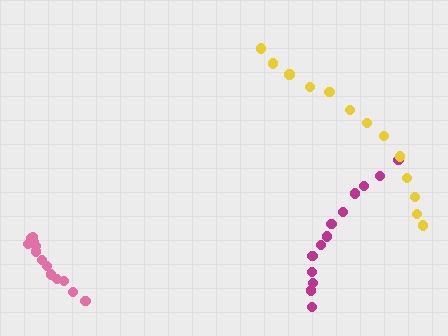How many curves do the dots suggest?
There are 3 distinct paths.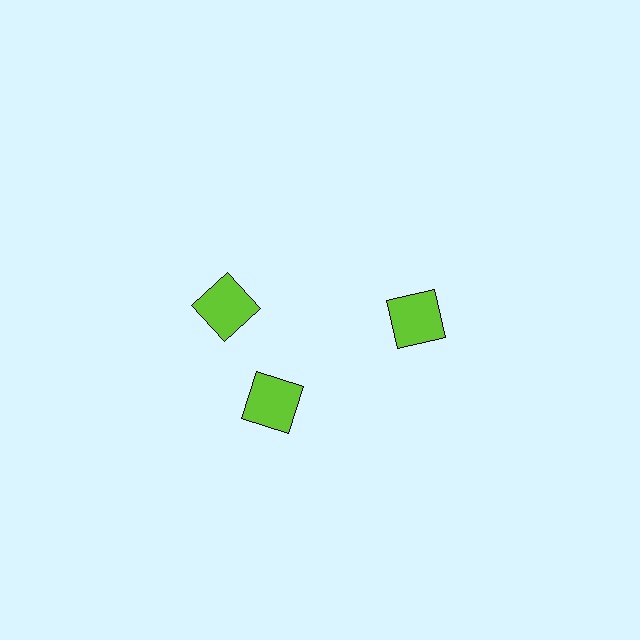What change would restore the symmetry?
The symmetry would be restored by rotating it back into even spacing with its neighbors so that all 3 squares sit at equal angles and equal distance from the center.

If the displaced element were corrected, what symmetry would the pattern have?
It would have 3-fold rotational symmetry — the pattern would map onto itself every 120 degrees.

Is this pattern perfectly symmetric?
No. The 3 lime squares are arranged in a ring, but one element near the 11 o'clock position is rotated out of alignment along the ring, breaking the 3-fold rotational symmetry.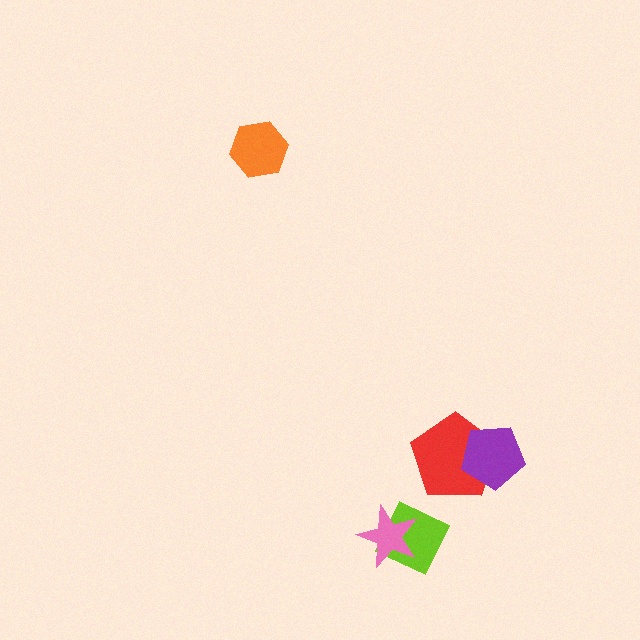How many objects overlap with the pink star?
1 object overlaps with the pink star.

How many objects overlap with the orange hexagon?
0 objects overlap with the orange hexagon.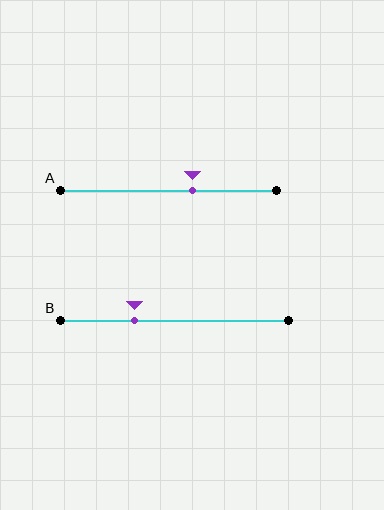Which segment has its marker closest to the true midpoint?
Segment A has its marker closest to the true midpoint.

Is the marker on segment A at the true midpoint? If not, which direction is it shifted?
No, the marker on segment A is shifted to the right by about 11% of the segment length.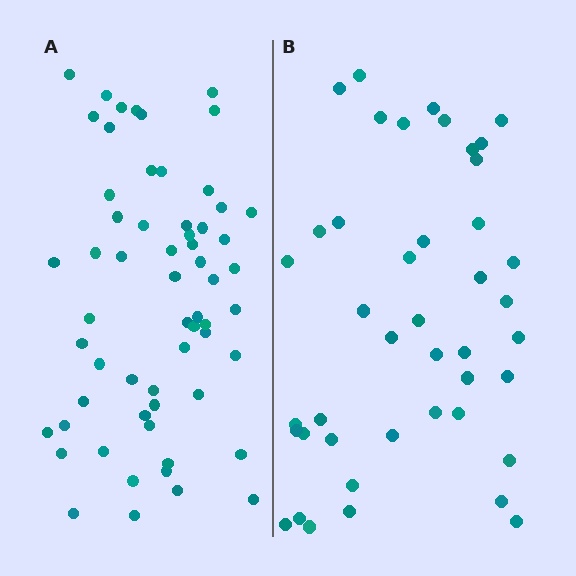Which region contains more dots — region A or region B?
Region A (the left region) has more dots.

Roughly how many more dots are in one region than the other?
Region A has approximately 15 more dots than region B.